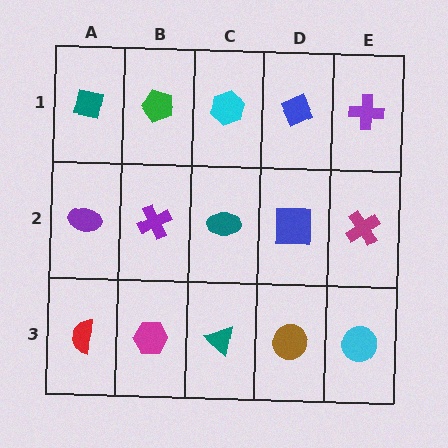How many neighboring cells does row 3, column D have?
3.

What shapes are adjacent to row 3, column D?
A blue square (row 2, column D), a teal triangle (row 3, column C), a cyan circle (row 3, column E).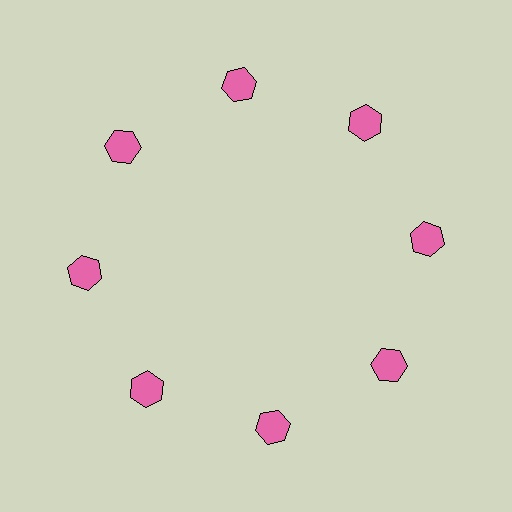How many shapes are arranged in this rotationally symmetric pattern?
There are 8 shapes, arranged in 8 groups of 1.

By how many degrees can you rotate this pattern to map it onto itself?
The pattern maps onto itself every 45 degrees of rotation.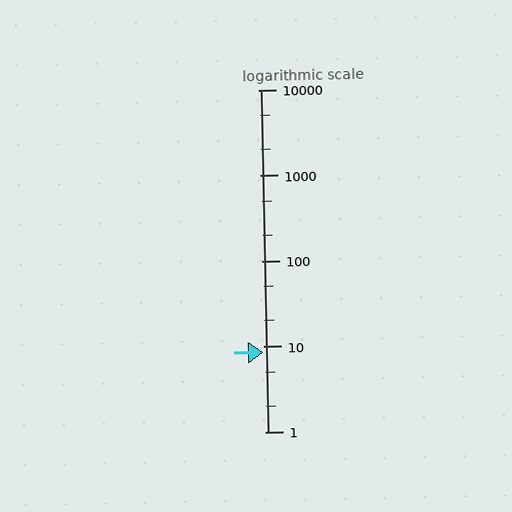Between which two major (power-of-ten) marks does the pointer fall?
The pointer is between 1 and 10.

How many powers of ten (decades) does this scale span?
The scale spans 4 decades, from 1 to 10000.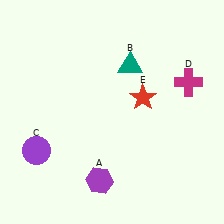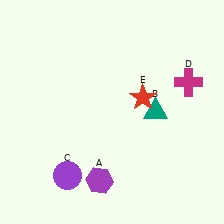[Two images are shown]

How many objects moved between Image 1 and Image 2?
2 objects moved between the two images.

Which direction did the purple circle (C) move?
The purple circle (C) moved right.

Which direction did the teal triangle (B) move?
The teal triangle (B) moved down.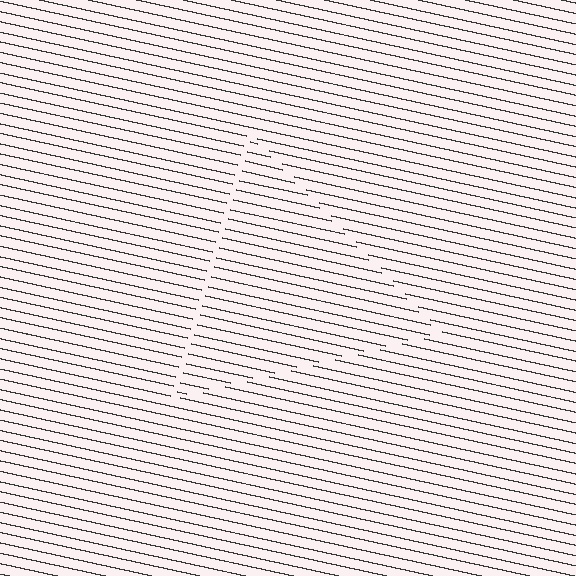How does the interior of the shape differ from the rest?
The interior of the shape contains the same grating, shifted by half a period — the contour is defined by the phase discontinuity where line-ends from the inner and outer gratings abut.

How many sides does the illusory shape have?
3 sides — the line-ends trace a triangle.